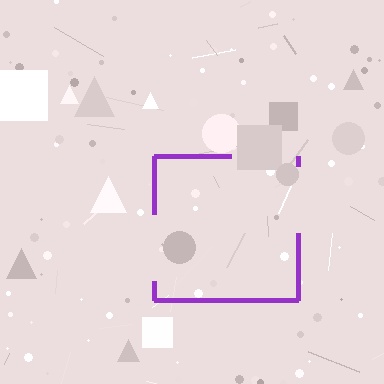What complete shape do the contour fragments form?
The contour fragments form a square.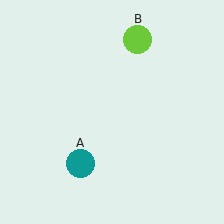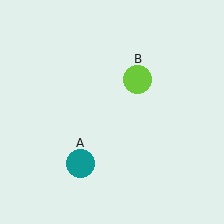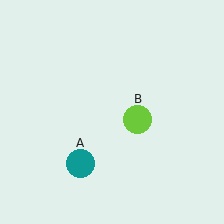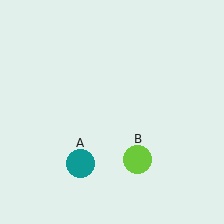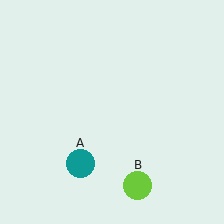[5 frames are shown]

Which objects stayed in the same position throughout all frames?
Teal circle (object A) remained stationary.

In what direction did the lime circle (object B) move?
The lime circle (object B) moved down.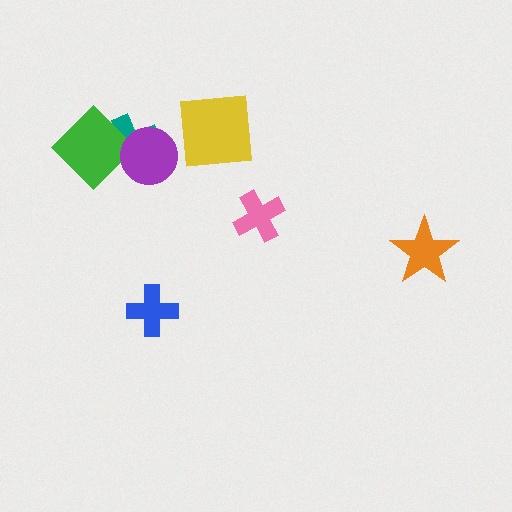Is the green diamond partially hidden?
Yes, it is partially covered by another shape.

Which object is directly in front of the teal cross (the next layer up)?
The green diamond is directly in front of the teal cross.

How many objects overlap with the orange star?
0 objects overlap with the orange star.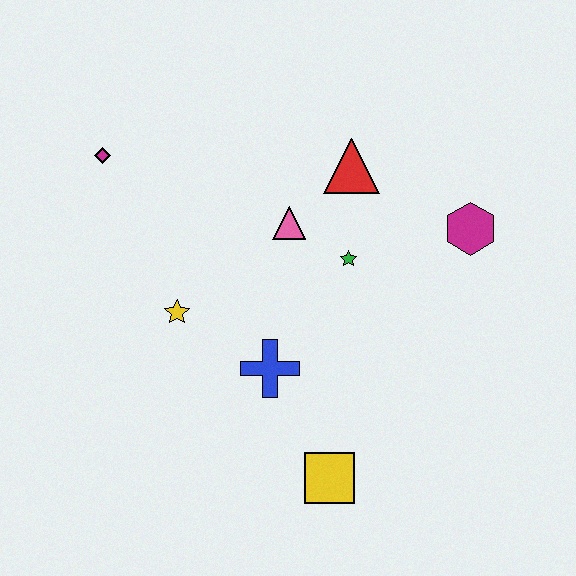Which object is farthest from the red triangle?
The yellow square is farthest from the red triangle.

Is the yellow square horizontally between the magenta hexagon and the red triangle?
No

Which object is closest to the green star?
The pink triangle is closest to the green star.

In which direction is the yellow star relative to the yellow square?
The yellow star is above the yellow square.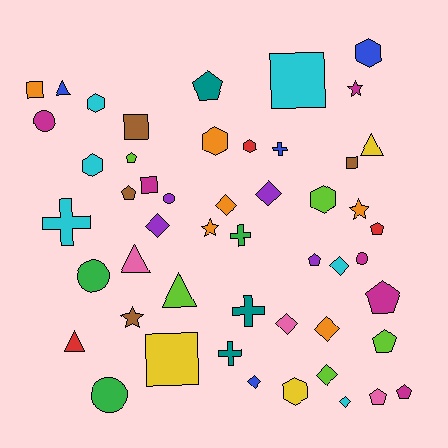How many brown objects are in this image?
There are 4 brown objects.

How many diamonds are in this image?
There are 9 diamonds.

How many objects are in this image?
There are 50 objects.